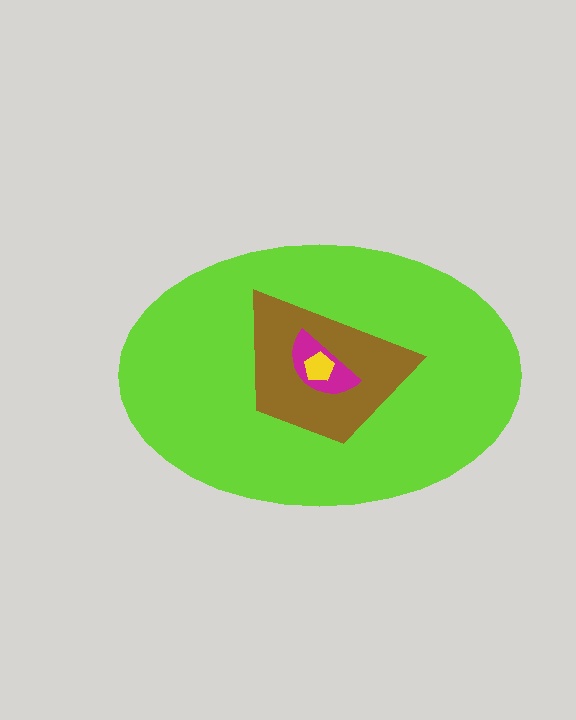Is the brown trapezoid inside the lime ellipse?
Yes.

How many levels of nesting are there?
4.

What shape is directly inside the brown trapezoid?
The magenta semicircle.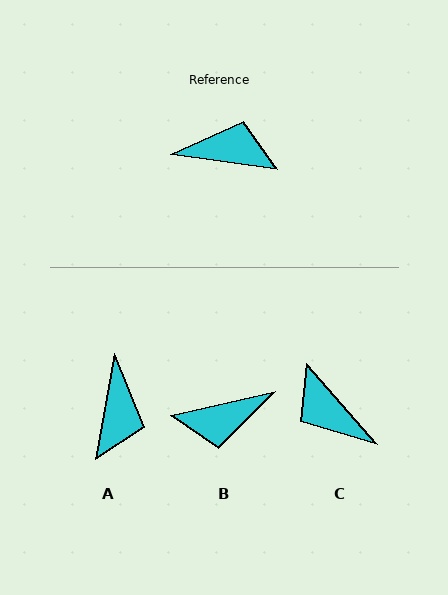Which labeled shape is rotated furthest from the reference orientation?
B, about 159 degrees away.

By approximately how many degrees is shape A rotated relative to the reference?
Approximately 92 degrees clockwise.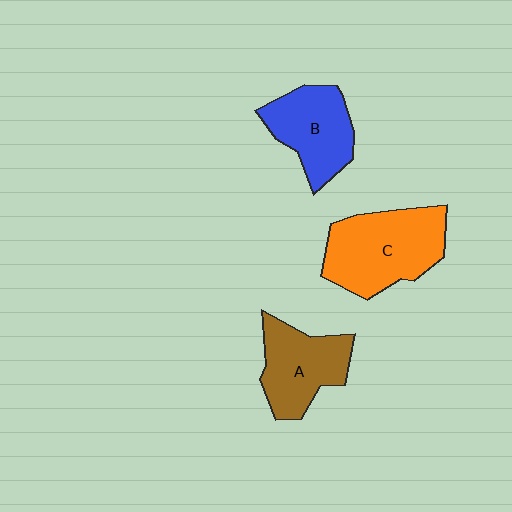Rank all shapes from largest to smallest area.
From largest to smallest: C (orange), A (brown), B (blue).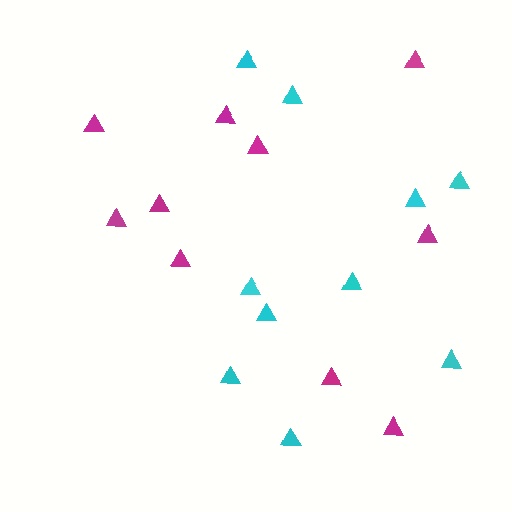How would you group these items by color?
There are 2 groups: one group of magenta triangles (10) and one group of cyan triangles (10).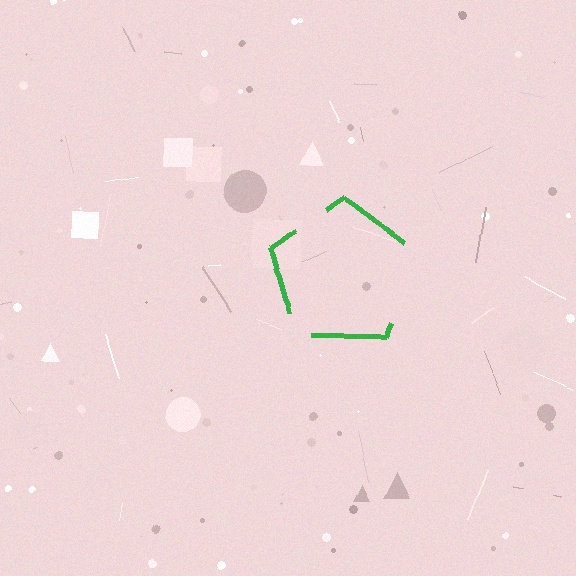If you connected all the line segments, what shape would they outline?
They would outline a pentagon.